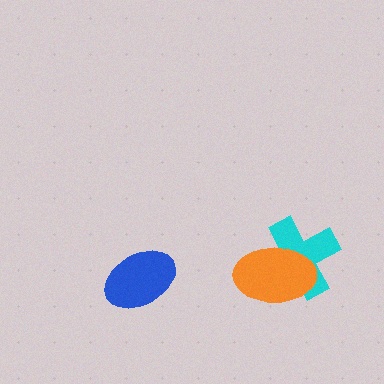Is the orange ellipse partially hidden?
No, no other shape covers it.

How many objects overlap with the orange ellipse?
1 object overlaps with the orange ellipse.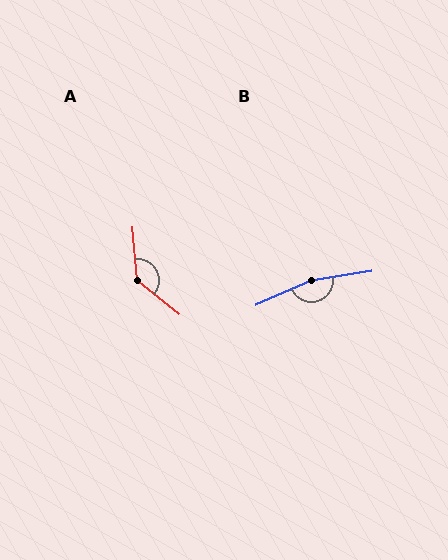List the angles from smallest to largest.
A (135°), B (165°).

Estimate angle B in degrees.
Approximately 165 degrees.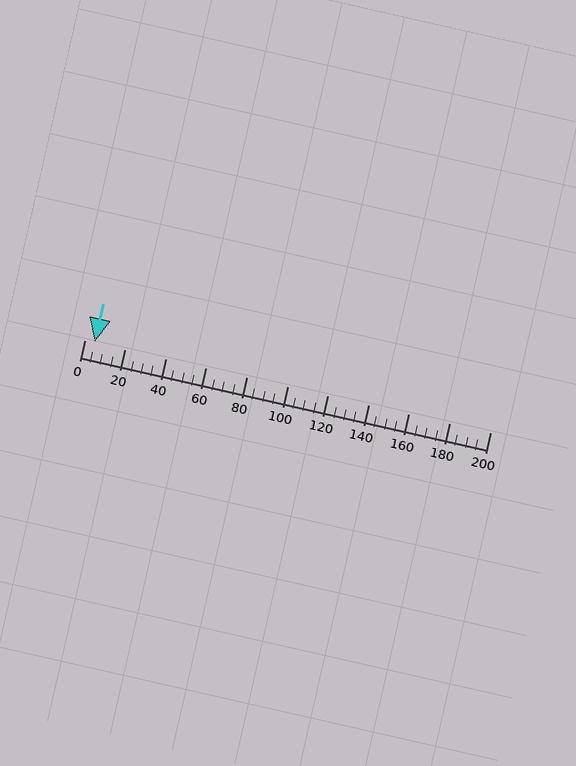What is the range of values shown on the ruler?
The ruler shows values from 0 to 200.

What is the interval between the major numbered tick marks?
The major tick marks are spaced 20 units apart.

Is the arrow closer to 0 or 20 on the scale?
The arrow is closer to 0.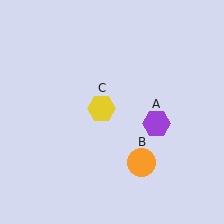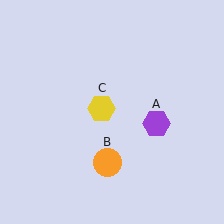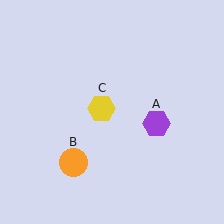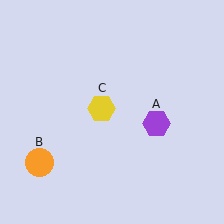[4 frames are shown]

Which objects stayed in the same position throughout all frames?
Purple hexagon (object A) and yellow hexagon (object C) remained stationary.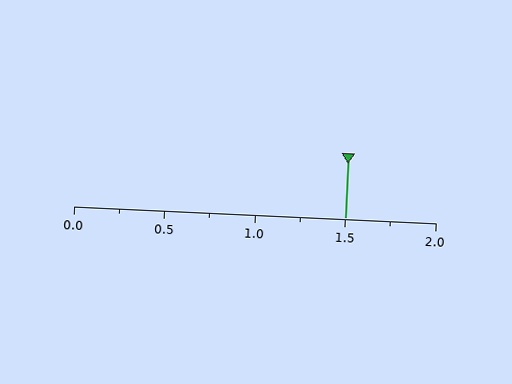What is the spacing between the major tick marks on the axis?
The major ticks are spaced 0.5 apart.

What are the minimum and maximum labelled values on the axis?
The axis runs from 0.0 to 2.0.